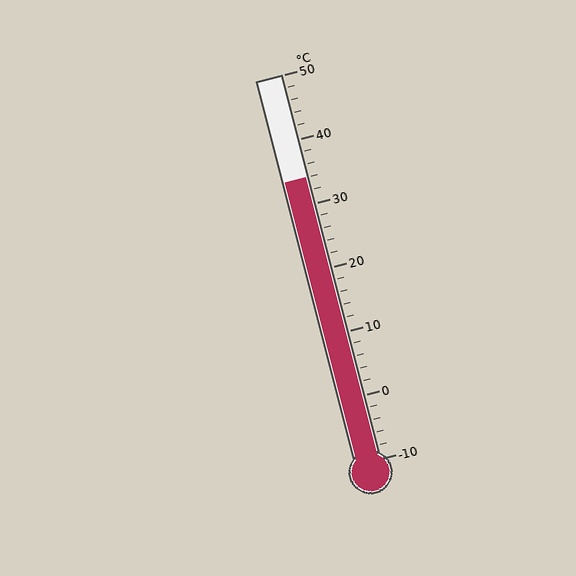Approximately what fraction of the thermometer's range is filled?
The thermometer is filled to approximately 75% of its range.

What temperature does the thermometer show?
The thermometer shows approximately 34°C.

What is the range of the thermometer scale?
The thermometer scale ranges from -10°C to 50°C.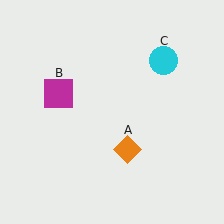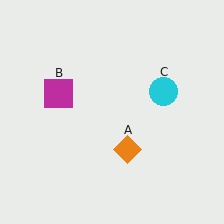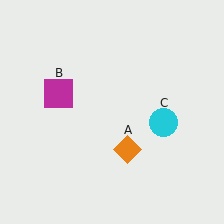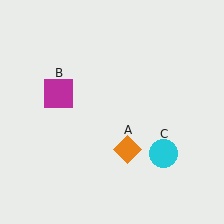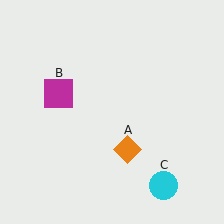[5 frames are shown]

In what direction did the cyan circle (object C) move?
The cyan circle (object C) moved down.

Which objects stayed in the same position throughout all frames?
Orange diamond (object A) and magenta square (object B) remained stationary.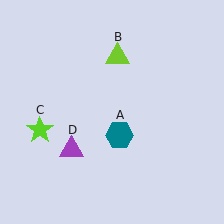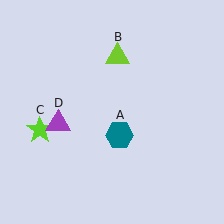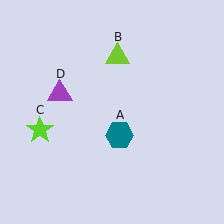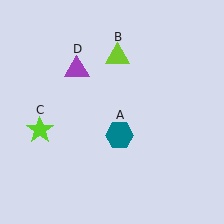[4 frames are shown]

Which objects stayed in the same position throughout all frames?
Teal hexagon (object A) and lime triangle (object B) and lime star (object C) remained stationary.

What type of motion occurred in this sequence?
The purple triangle (object D) rotated clockwise around the center of the scene.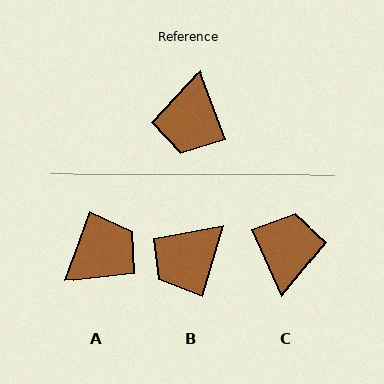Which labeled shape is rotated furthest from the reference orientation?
C, about 177 degrees away.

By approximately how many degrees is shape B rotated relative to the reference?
Approximately 38 degrees clockwise.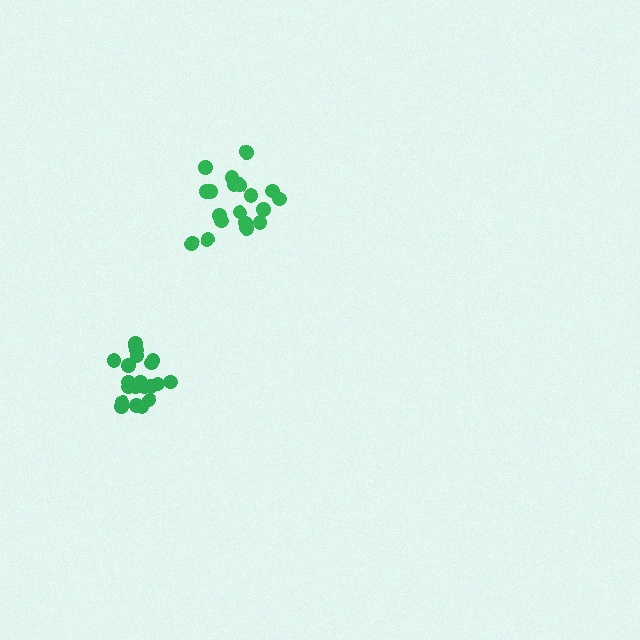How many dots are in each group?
Group 1: 21 dots, Group 2: 19 dots (40 total).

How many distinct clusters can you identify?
There are 2 distinct clusters.